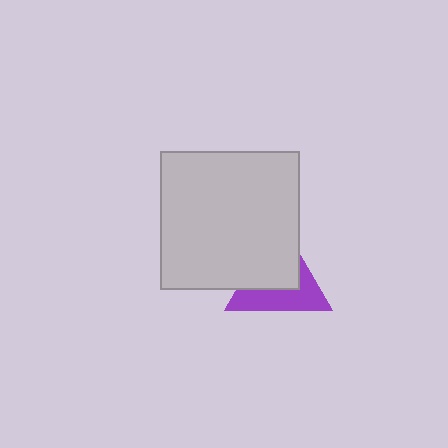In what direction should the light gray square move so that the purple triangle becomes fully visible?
The light gray square should move toward the upper-left. That is the shortest direction to clear the overlap and leave the purple triangle fully visible.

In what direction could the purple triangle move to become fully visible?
The purple triangle could move toward the lower-right. That would shift it out from behind the light gray square entirely.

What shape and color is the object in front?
The object in front is a light gray square.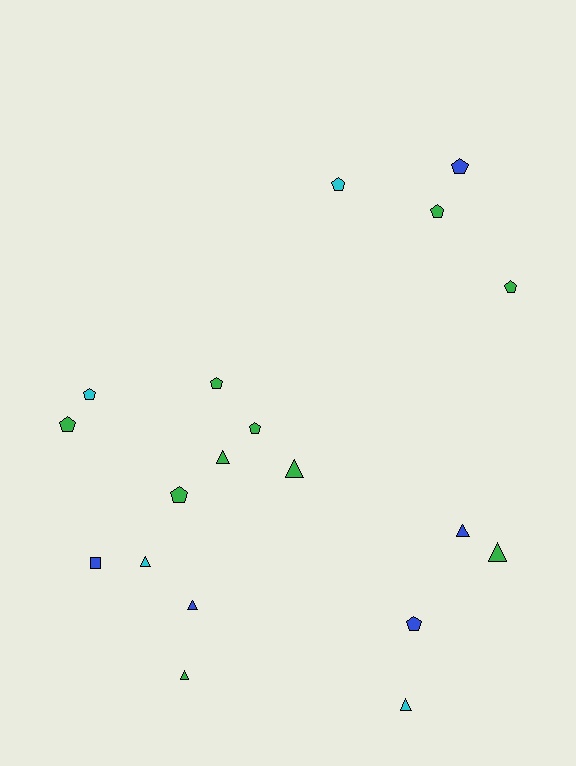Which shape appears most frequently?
Pentagon, with 10 objects.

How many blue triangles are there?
There are 2 blue triangles.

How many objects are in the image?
There are 19 objects.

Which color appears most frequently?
Green, with 10 objects.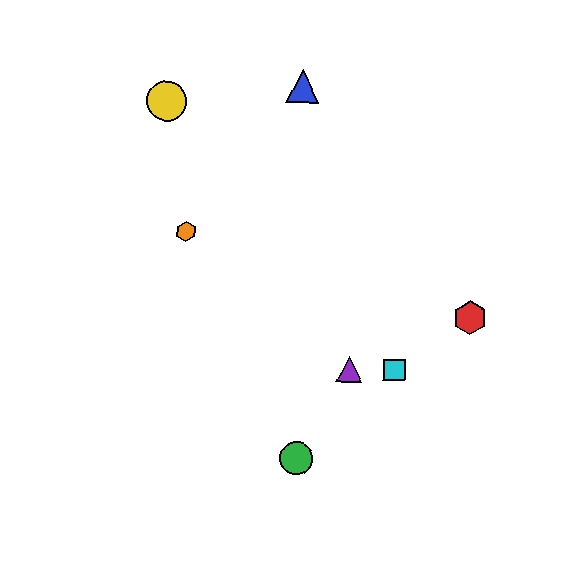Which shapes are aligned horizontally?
The purple triangle, the cyan square are aligned horizontally.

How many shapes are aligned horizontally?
2 shapes (the purple triangle, the cyan square) are aligned horizontally.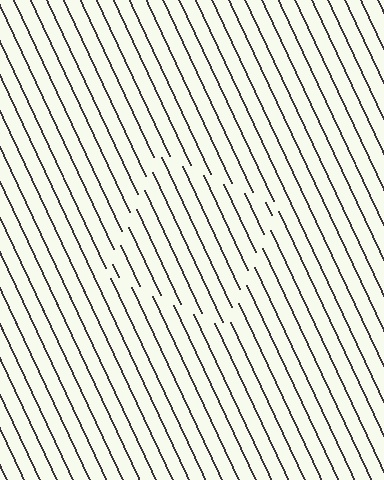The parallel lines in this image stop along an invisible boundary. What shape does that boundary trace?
An illusory square. The interior of the shape contains the same grating, shifted by half a period — the contour is defined by the phase discontinuity where line-ends from the inner and outer gratings abut.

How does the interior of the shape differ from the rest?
The interior of the shape contains the same grating, shifted by half a period — the contour is defined by the phase discontinuity where line-ends from the inner and outer gratings abut.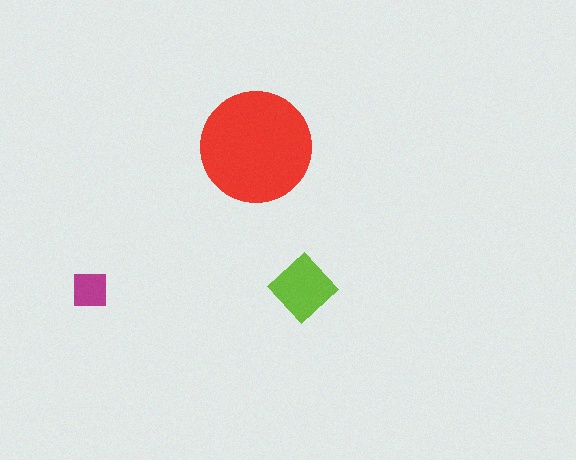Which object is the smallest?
The magenta square.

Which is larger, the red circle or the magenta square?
The red circle.